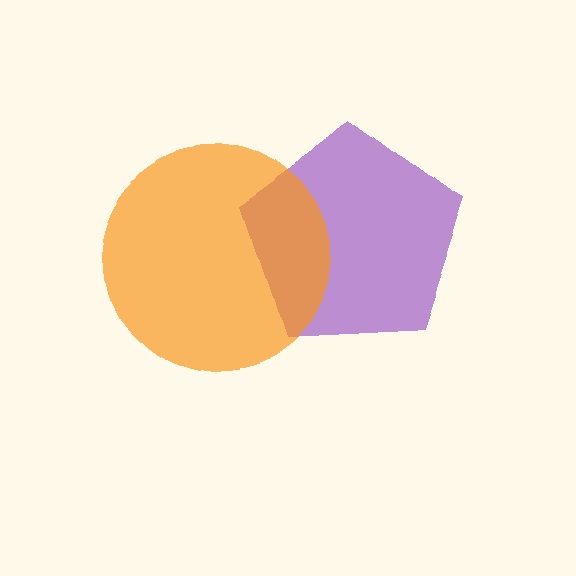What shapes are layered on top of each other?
The layered shapes are: a purple pentagon, an orange circle.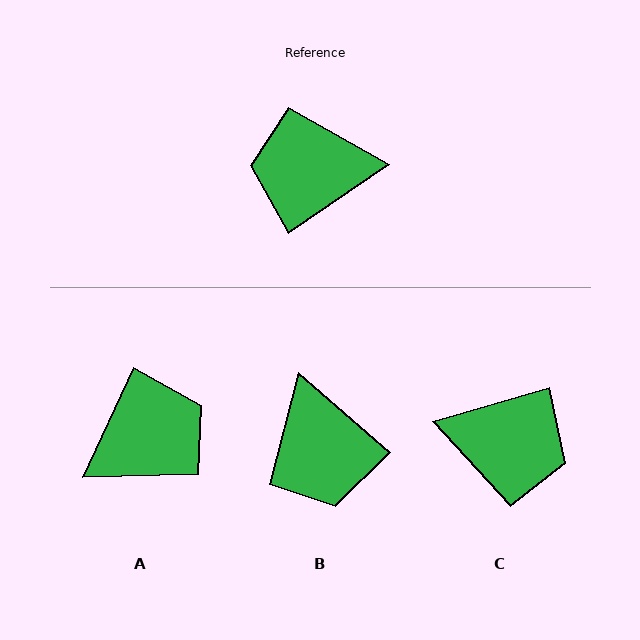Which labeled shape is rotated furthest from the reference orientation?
C, about 162 degrees away.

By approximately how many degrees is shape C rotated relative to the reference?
Approximately 162 degrees counter-clockwise.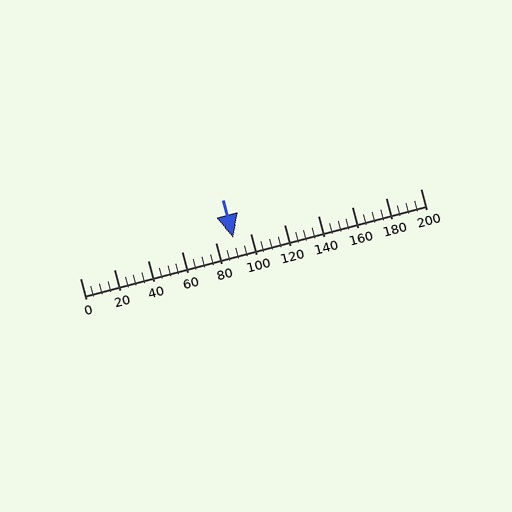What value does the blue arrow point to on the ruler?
The blue arrow points to approximately 90.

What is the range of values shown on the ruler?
The ruler shows values from 0 to 200.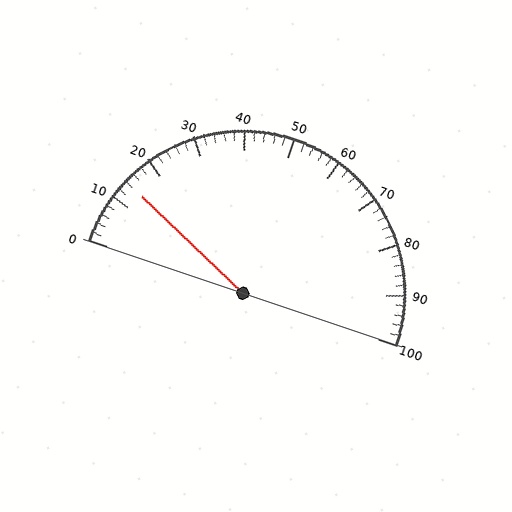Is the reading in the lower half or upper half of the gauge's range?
The reading is in the lower half of the range (0 to 100).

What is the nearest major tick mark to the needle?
The nearest major tick mark is 10.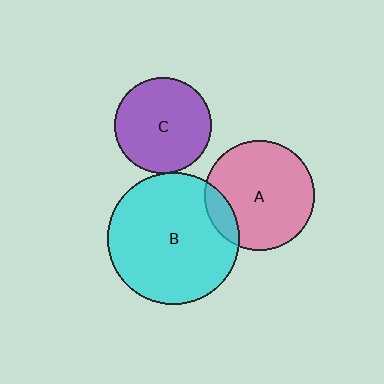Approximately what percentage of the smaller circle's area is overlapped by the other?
Approximately 5%.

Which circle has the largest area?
Circle B (cyan).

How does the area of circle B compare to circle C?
Approximately 1.9 times.